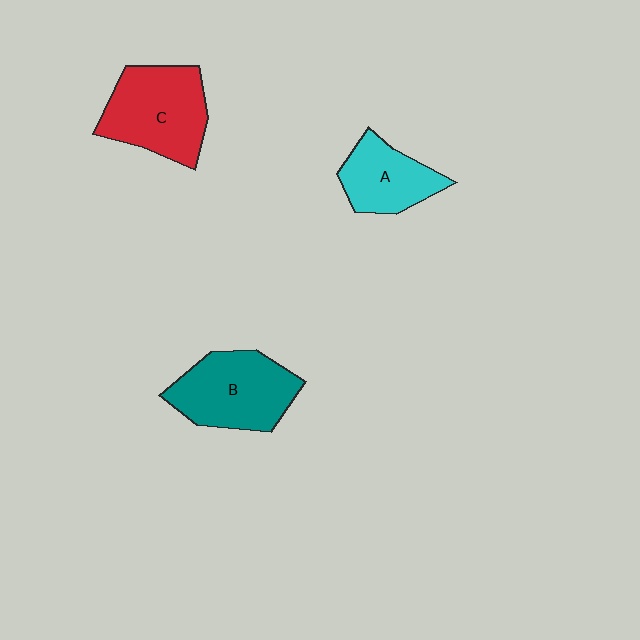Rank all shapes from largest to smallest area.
From largest to smallest: C (red), B (teal), A (cyan).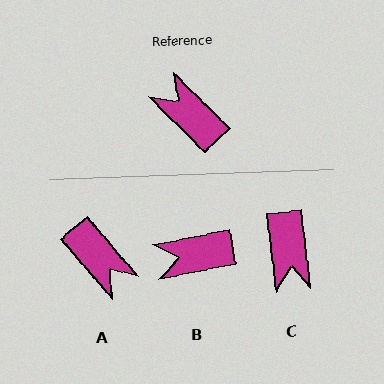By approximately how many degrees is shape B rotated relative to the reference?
Approximately 56 degrees counter-clockwise.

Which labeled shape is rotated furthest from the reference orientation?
A, about 175 degrees away.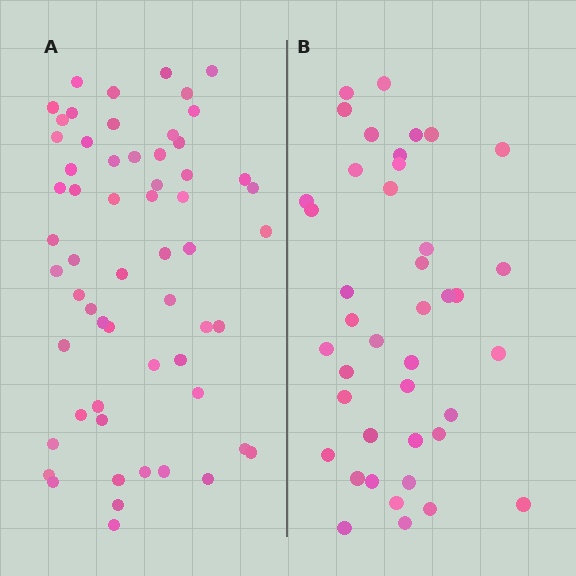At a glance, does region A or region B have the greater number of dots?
Region A (the left region) has more dots.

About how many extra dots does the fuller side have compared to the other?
Region A has approximately 20 more dots than region B.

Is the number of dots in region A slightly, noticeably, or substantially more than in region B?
Region A has noticeably more, but not dramatically so. The ratio is roughly 1.4 to 1.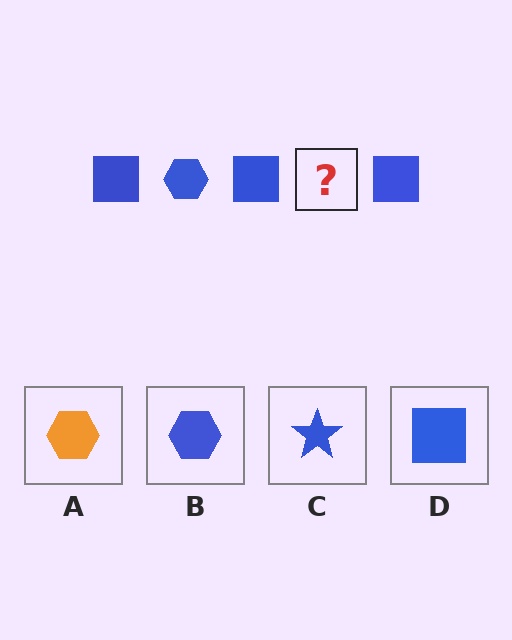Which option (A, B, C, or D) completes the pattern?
B.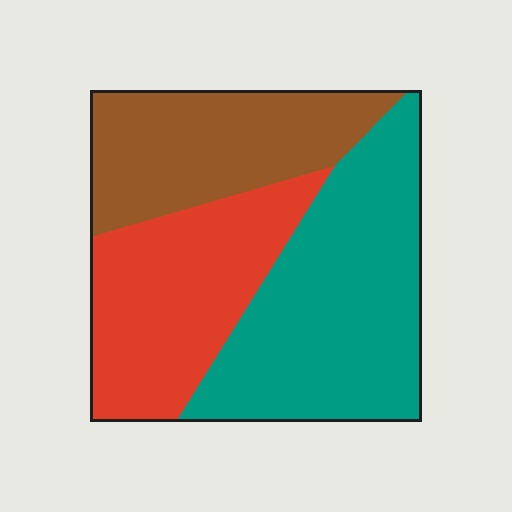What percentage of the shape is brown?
Brown covers roughly 25% of the shape.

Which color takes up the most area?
Teal, at roughly 40%.